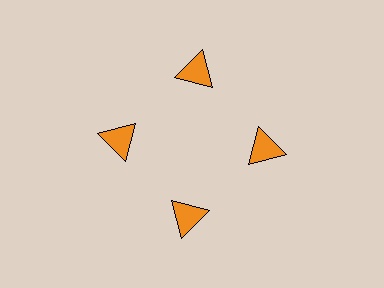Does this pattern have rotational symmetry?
Yes, this pattern has 4-fold rotational symmetry. It looks the same after rotating 90 degrees around the center.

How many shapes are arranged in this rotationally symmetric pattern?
There are 4 shapes, arranged in 4 groups of 1.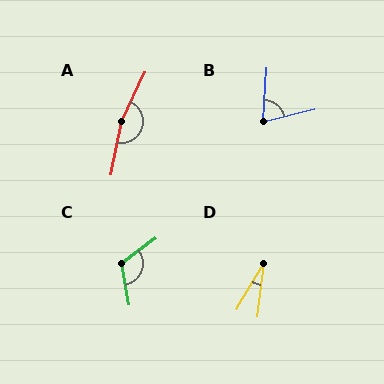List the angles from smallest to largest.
D (24°), B (73°), C (116°), A (166°).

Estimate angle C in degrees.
Approximately 116 degrees.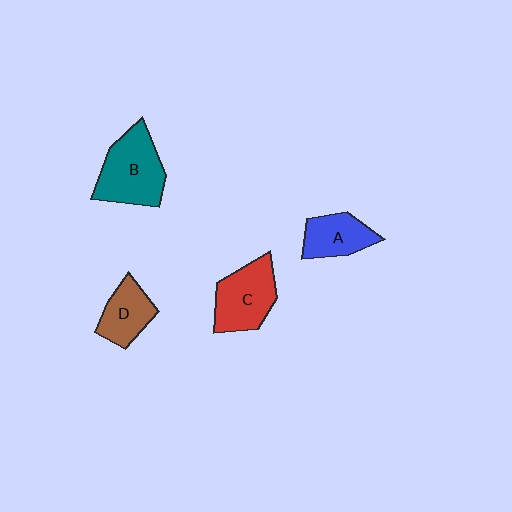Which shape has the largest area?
Shape B (teal).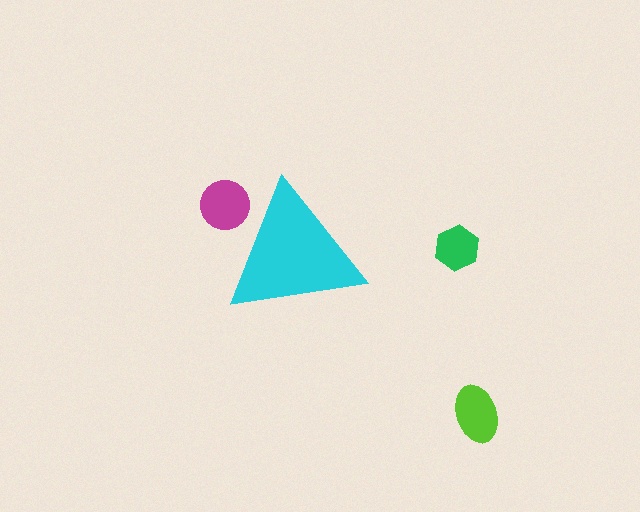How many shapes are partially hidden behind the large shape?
1 shape is partially hidden.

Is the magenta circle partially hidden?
Yes, the magenta circle is partially hidden behind the cyan triangle.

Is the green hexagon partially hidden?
No, the green hexagon is fully visible.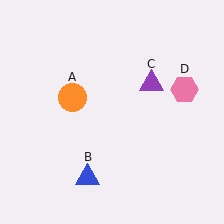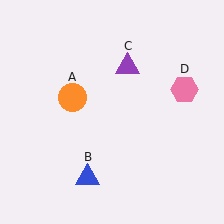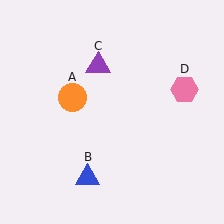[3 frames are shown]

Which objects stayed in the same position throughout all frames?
Orange circle (object A) and blue triangle (object B) and pink hexagon (object D) remained stationary.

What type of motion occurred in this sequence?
The purple triangle (object C) rotated counterclockwise around the center of the scene.